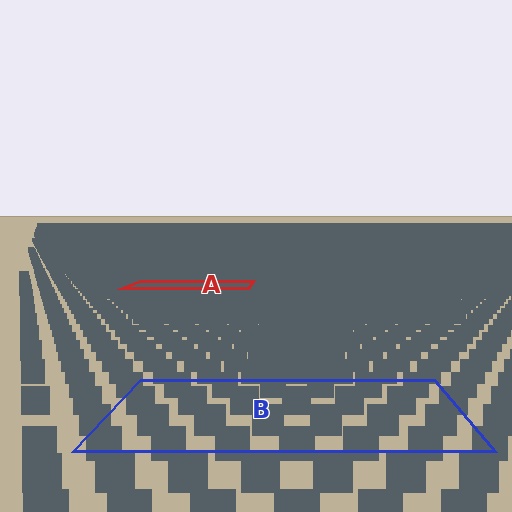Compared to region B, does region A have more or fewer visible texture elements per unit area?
Region A has more texture elements per unit area — they are packed more densely because it is farther away.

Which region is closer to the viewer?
Region B is closer. The texture elements there are larger and more spread out.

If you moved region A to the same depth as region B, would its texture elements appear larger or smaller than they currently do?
They would appear larger. At a closer depth, the same texture elements are projected at a bigger on-screen size.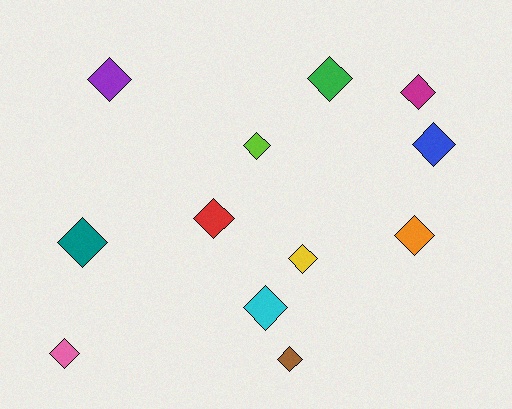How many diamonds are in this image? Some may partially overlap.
There are 12 diamonds.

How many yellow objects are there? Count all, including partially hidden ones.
There is 1 yellow object.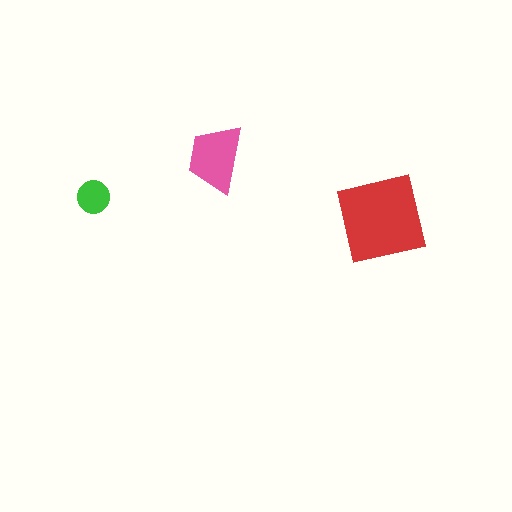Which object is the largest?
The red square.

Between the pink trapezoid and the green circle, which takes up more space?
The pink trapezoid.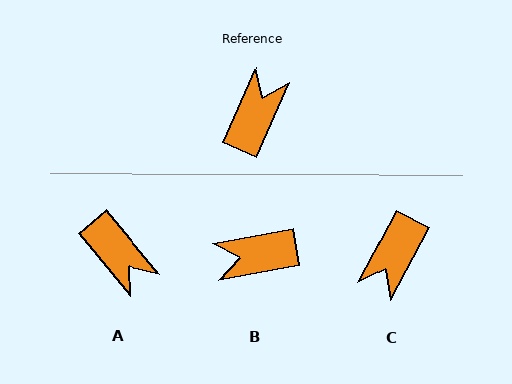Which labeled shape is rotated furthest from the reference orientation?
C, about 176 degrees away.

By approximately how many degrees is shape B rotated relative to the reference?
Approximately 125 degrees counter-clockwise.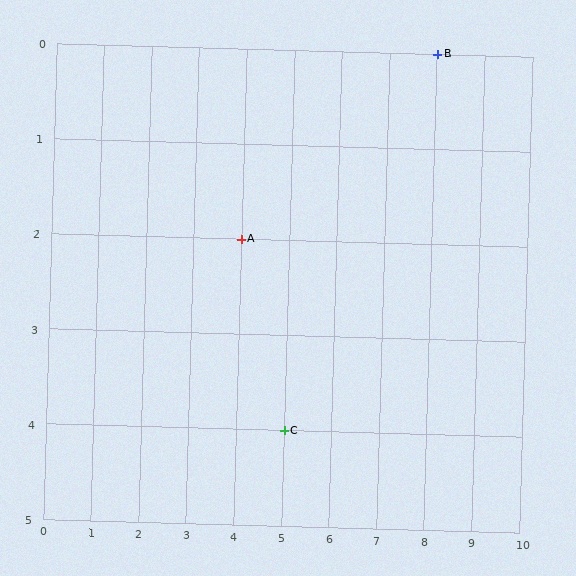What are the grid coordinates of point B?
Point B is at grid coordinates (8, 0).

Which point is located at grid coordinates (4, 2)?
Point A is at (4, 2).